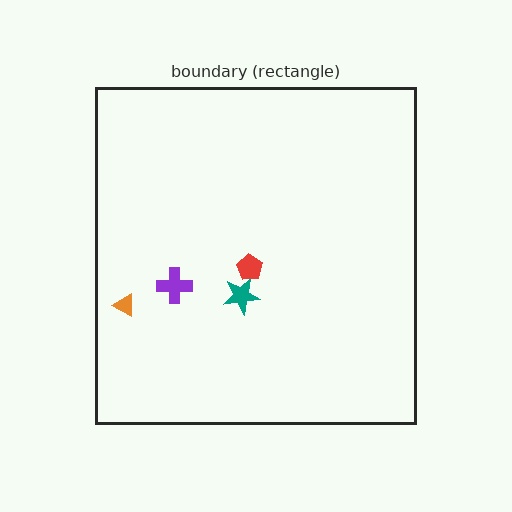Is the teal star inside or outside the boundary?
Inside.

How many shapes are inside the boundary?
4 inside, 0 outside.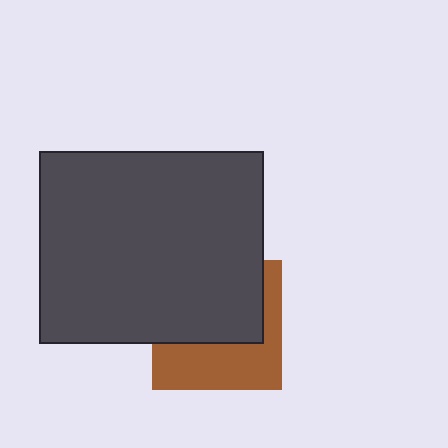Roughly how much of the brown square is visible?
A small part of it is visible (roughly 44%).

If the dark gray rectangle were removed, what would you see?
You would see the complete brown square.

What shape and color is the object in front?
The object in front is a dark gray rectangle.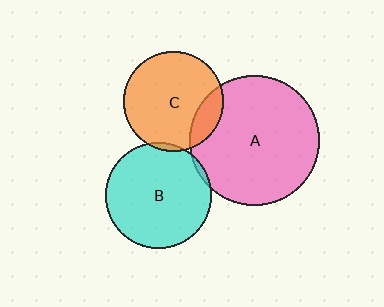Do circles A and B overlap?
Yes.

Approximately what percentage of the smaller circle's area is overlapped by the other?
Approximately 5%.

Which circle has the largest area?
Circle A (pink).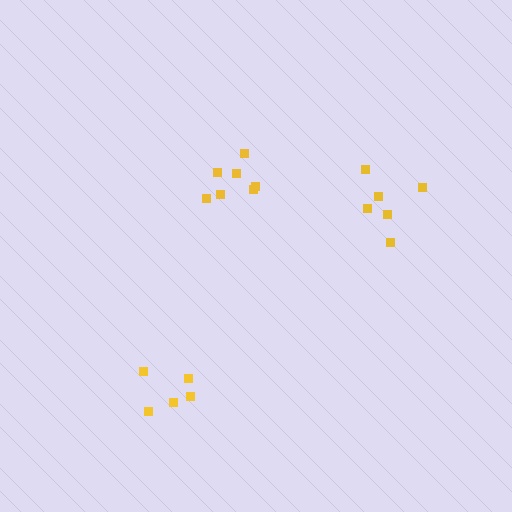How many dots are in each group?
Group 1: 7 dots, Group 2: 5 dots, Group 3: 6 dots (18 total).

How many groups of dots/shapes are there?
There are 3 groups.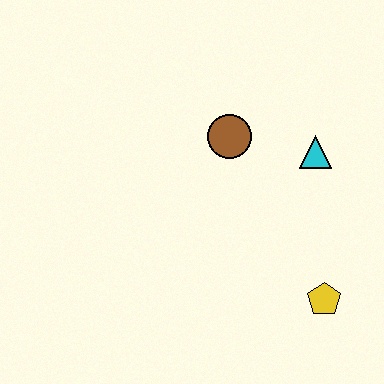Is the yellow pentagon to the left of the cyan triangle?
No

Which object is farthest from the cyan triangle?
The yellow pentagon is farthest from the cyan triangle.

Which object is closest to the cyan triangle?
The brown circle is closest to the cyan triangle.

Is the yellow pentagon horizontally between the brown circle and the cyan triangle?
No